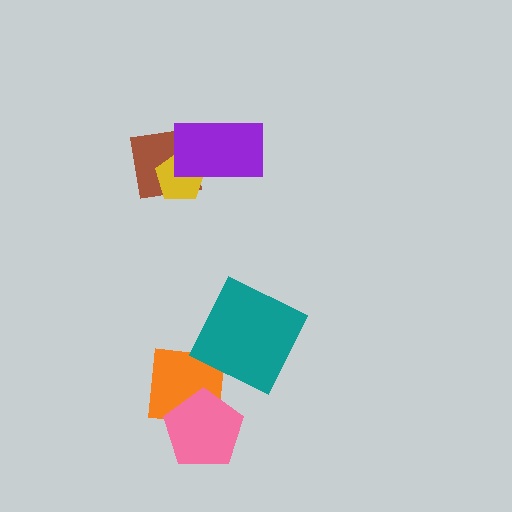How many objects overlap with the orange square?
1 object overlaps with the orange square.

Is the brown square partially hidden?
Yes, it is partially covered by another shape.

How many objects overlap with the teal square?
0 objects overlap with the teal square.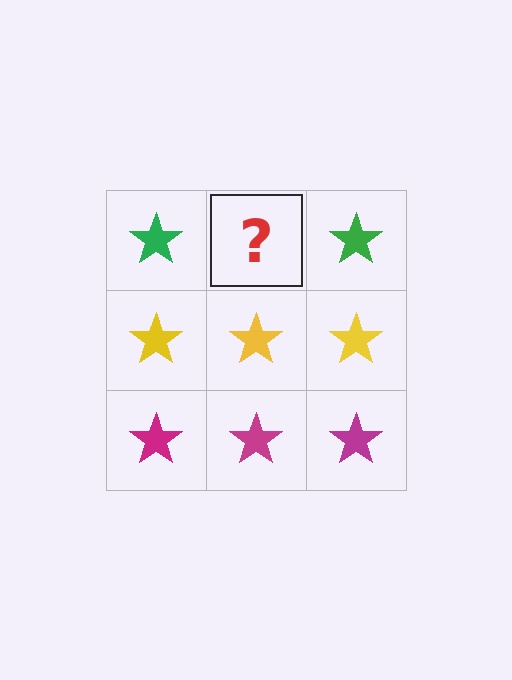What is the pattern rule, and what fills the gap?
The rule is that each row has a consistent color. The gap should be filled with a green star.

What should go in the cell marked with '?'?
The missing cell should contain a green star.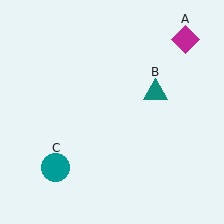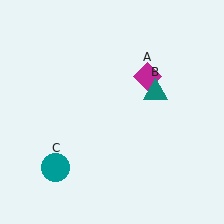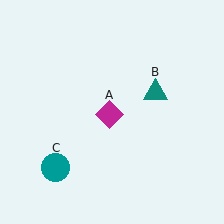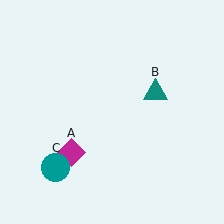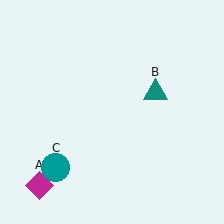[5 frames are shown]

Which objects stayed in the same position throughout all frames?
Teal triangle (object B) and teal circle (object C) remained stationary.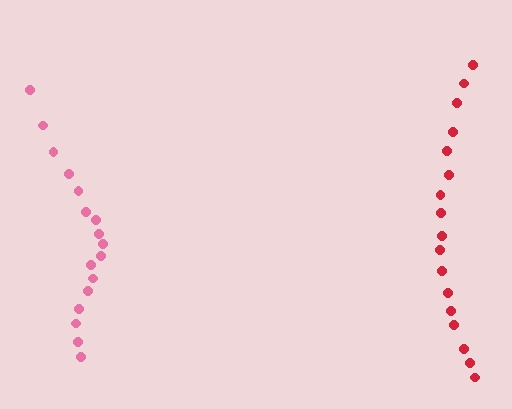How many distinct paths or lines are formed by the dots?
There are 2 distinct paths.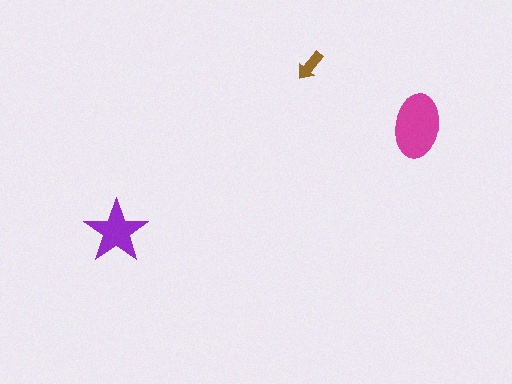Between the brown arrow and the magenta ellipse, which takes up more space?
The magenta ellipse.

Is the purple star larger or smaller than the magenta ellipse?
Smaller.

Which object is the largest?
The magenta ellipse.